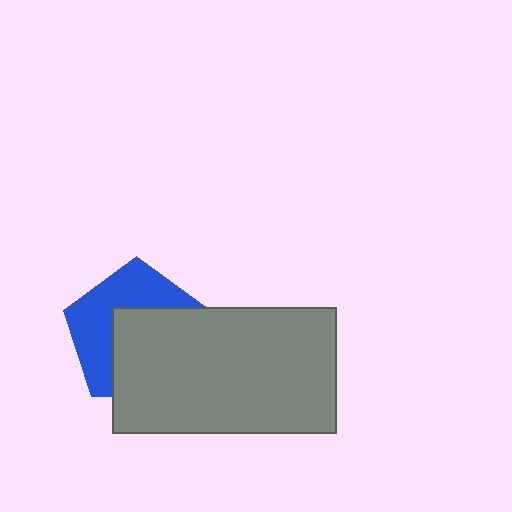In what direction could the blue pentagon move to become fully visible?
The blue pentagon could move toward the upper-left. That would shift it out from behind the gray rectangle entirely.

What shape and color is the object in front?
The object in front is a gray rectangle.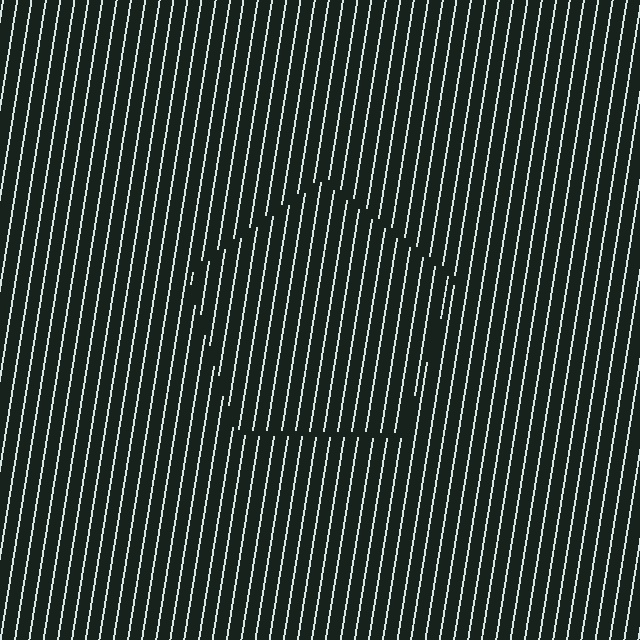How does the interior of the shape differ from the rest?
The interior of the shape contains the same grating, shifted by half a period — the contour is defined by the phase discontinuity where line-ends from the inner and outer gratings abut.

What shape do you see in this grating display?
An illusory pentagon. The interior of the shape contains the same grating, shifted by half a period — the contour is defined by the phase discontinuity where line-ends from the inner and outer gratings abut.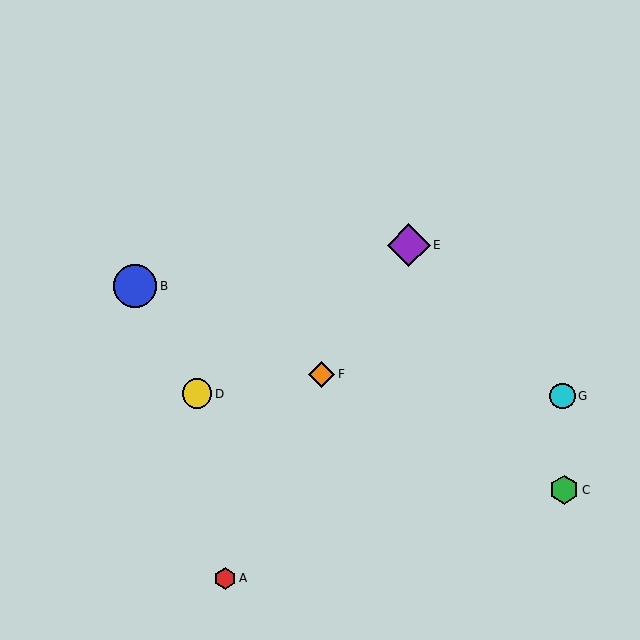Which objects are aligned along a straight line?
Objects B, C, F are aligned along a straight line.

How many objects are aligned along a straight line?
3 objects (B, C, F) are aligned along a straight line.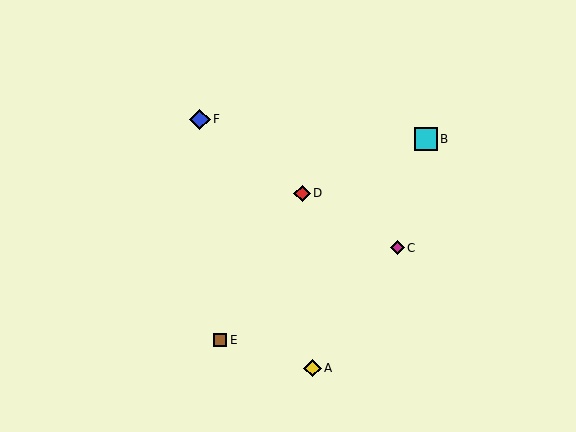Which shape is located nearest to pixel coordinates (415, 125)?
The cyan square (labeled B) at (426, 139) is nearest to that location.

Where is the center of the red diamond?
The center of the red diamond is at (302, 193).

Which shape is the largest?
The cyan square (labeled B) is the largest.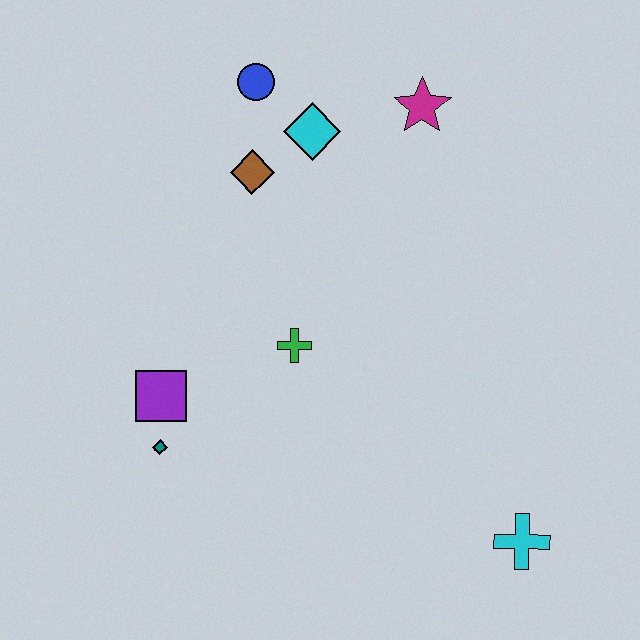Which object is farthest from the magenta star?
The cyan cross is farthest from the magenta star.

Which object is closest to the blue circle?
The cyan diamond is closest to the blue circle.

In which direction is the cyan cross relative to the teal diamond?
The cyan cross is to the right of the teal diamond.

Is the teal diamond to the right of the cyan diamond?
No